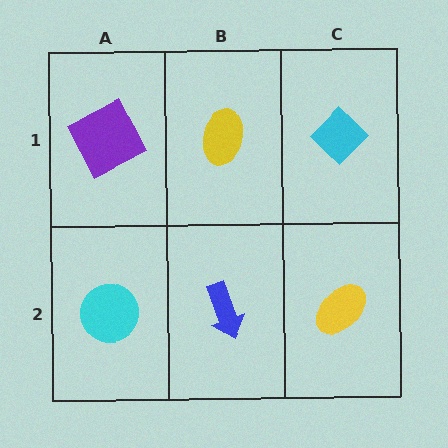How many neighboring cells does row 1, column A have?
2.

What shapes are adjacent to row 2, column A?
A purple square (row 1, column A), a blue arrow (row 2, column B).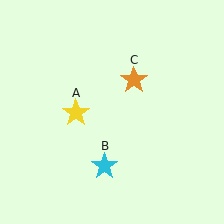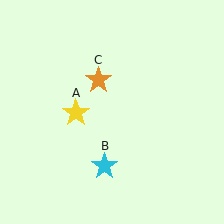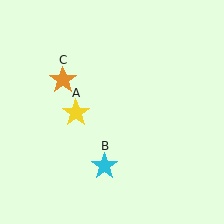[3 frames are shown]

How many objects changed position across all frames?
1 object changed position: orange star (object C).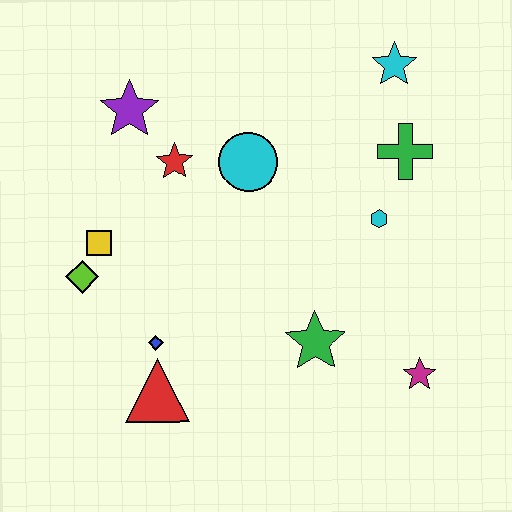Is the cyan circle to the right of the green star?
No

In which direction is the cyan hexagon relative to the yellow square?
The cyan hexagon is to the right of the yellow square.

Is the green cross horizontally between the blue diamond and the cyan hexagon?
No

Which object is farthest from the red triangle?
The cyan star is farthest from the red triangle.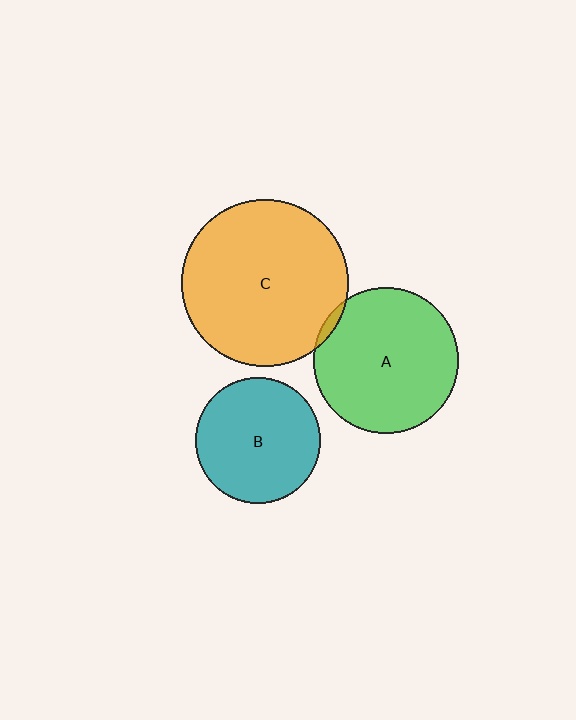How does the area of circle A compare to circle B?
Approximately 1.3 times.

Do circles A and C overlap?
Yes.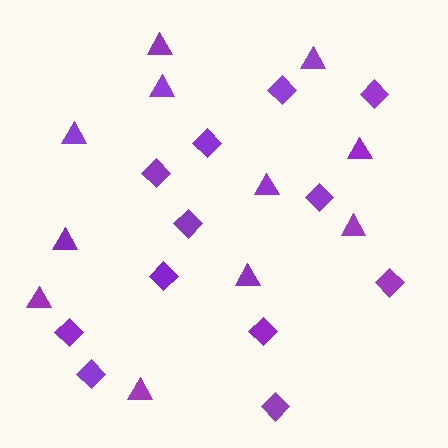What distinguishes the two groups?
There are 2 groups: one group of diamonds (12) and one group of triangles (11).